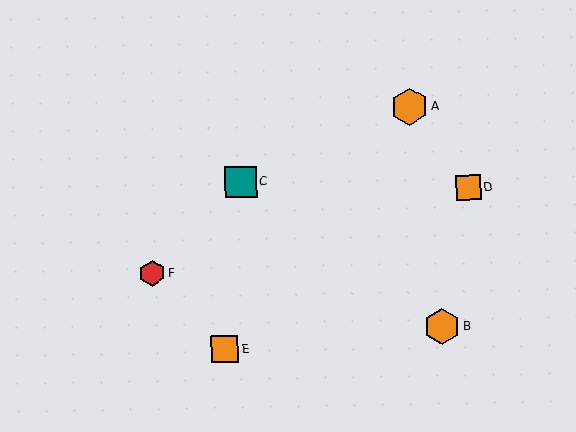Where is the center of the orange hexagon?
The center of the orange hexagon is at (410, 107).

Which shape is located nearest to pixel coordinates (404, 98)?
The orange hexagon (labeled A) at (410, 107) is nearest to that location.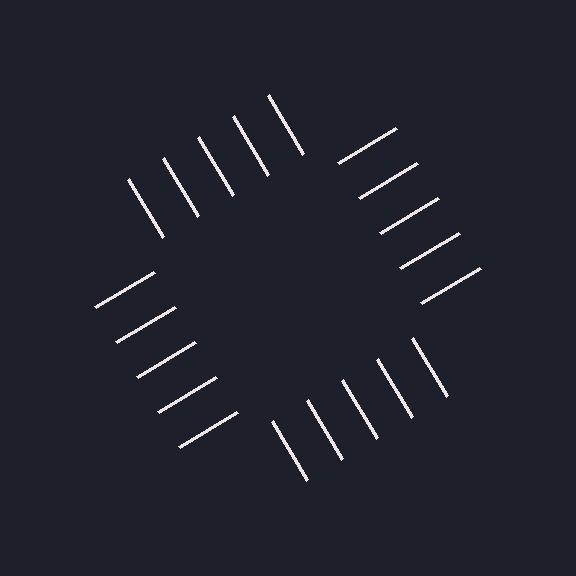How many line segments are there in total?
20 — 5 along each of the 4 edges.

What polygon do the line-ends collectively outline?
An illusory square — the line segments terminate on its edges but no continuous stroke is drawn.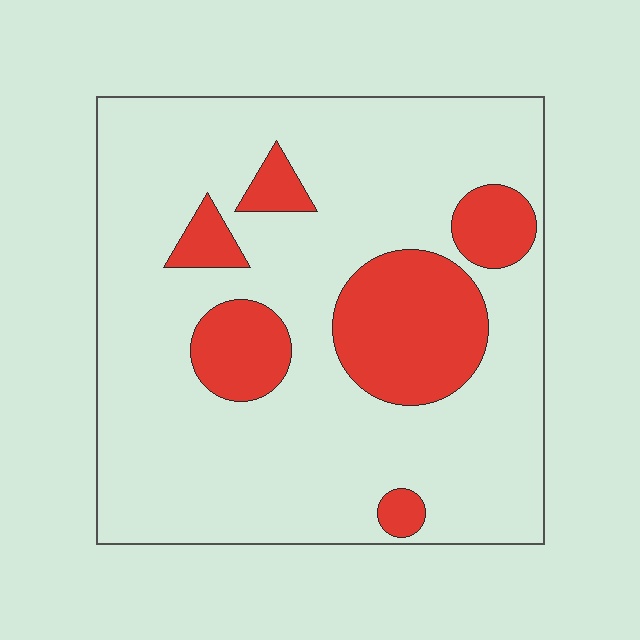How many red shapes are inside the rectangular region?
6.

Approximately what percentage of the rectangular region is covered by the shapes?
Approximately 20%.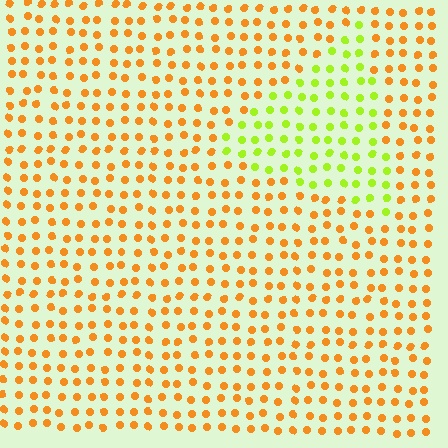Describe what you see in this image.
The image is filled with small orange elements in a uniform arrangement. A triangle-shaped region is visible where the elements are tinted to a slightly different hue, forming a subtle color boundary.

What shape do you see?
I see a triangle.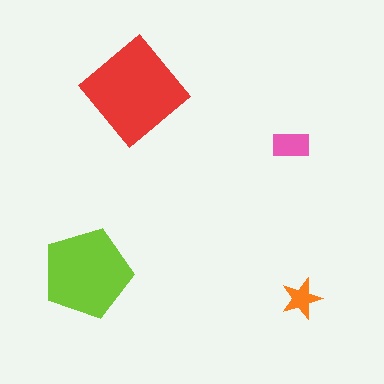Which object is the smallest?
The orange star.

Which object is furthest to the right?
The orange star is rightmost.